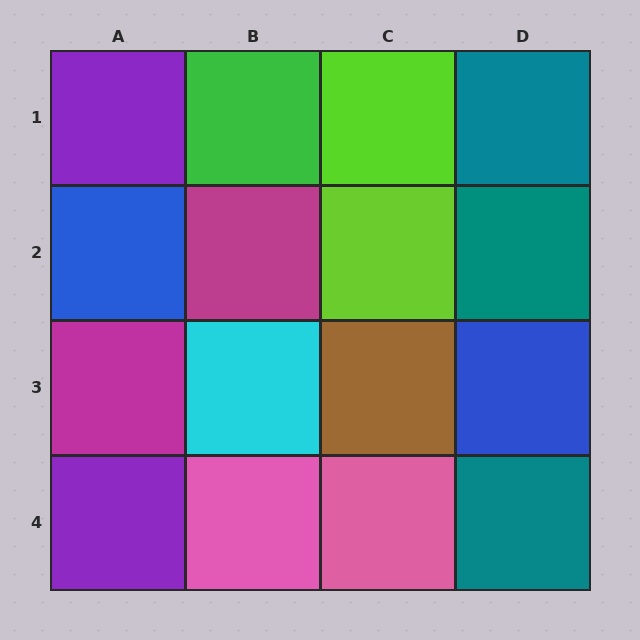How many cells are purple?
2 cells are purple.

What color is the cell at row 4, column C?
Pink.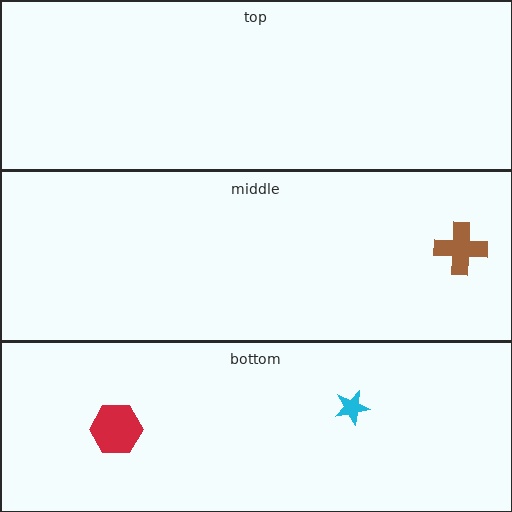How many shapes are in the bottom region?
2.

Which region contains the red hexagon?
The bottom region.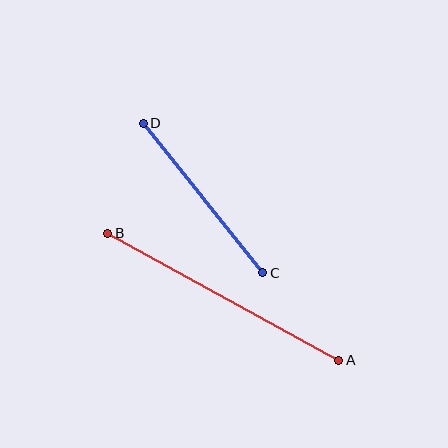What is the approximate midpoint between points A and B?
The midpoint is at approximately (223, 297) pixels.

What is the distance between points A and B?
The distance is approximately 264 pixels.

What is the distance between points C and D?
The distance is approximately 191 pixels.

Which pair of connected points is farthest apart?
Points A and B are farthest apart.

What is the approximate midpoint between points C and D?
The midpoint is at approximately (203, 198) pixels.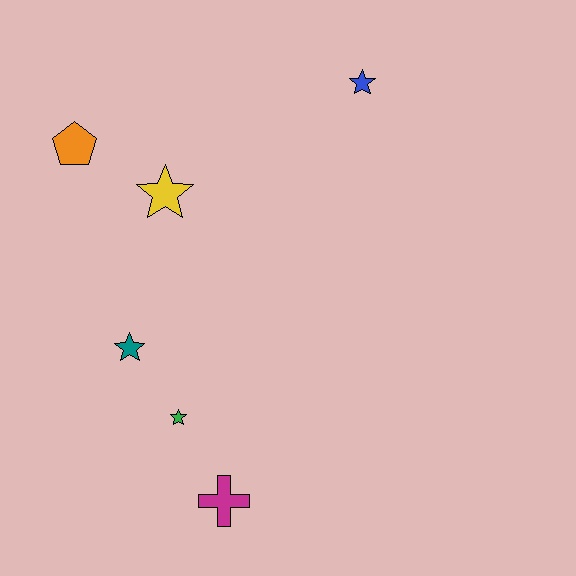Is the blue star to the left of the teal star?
No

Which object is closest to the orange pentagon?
The yellow star is closest to the orange pentagon.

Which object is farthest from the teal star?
The blue star is farthest from the teal star.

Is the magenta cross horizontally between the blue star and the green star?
Yes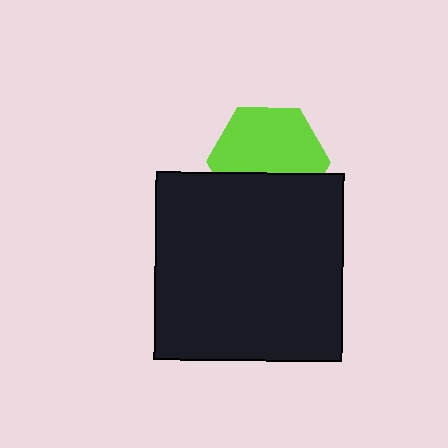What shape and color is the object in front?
The object in front is a black square.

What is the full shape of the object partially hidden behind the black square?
The partially hidden object is a lime hexagon.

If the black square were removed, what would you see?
You would see the complete lime hexagon.